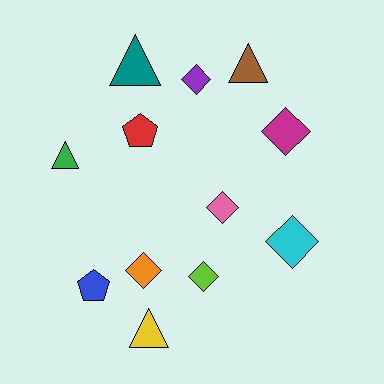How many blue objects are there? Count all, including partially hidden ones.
There is 1 blue object.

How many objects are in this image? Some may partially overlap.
There are 12 objects.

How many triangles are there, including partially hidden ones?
There are 4 triangles.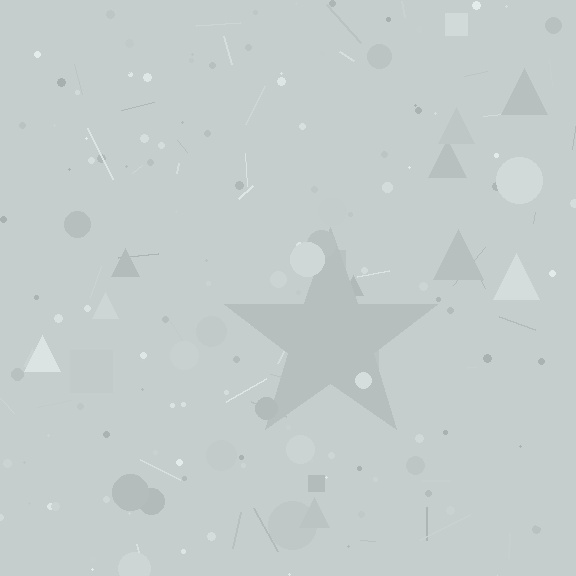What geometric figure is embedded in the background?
A star is embedded in the background.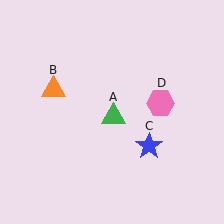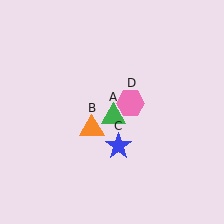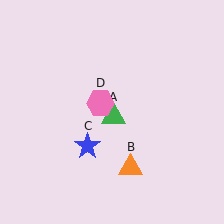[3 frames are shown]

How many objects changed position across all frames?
3 objects changed position: orange triangle (object B), blue star (object C), pink hexagon (object D).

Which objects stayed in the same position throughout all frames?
Green triangle (object A) remained stationary.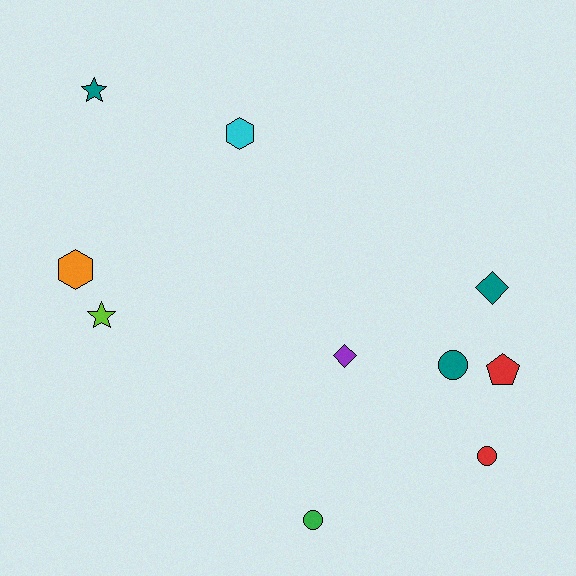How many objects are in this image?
There are 10 objects.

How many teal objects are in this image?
There are 3 teal objects.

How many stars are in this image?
There are 2 stars.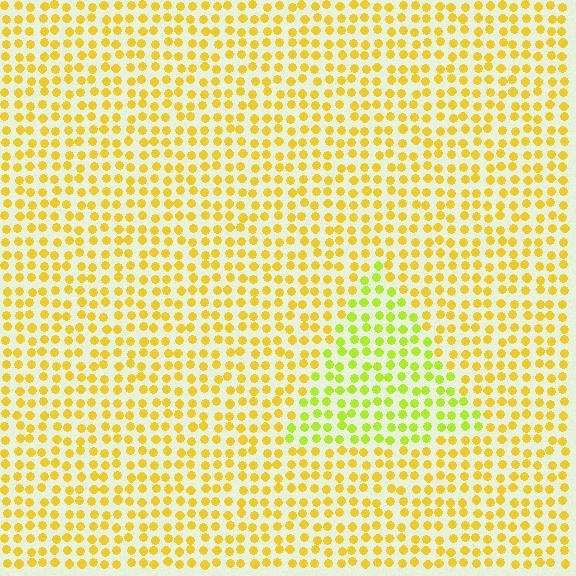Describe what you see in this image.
The image is filled with small yellow elements in a uniform arrangement. A triangle-shaped region is visible where the elements are tinted to a slightly different hue, forming a subtle color boundary.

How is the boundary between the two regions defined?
The boundary is defined purely by a slight shift in hue (about 31 degrees). Spacing, size, and orientation are identical on both sides.